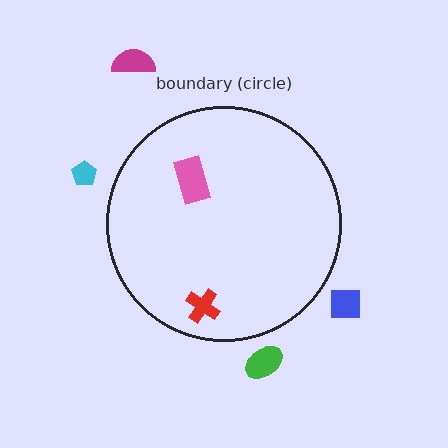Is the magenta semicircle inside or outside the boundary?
Outside.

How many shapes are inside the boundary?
2 inside, 4 outside.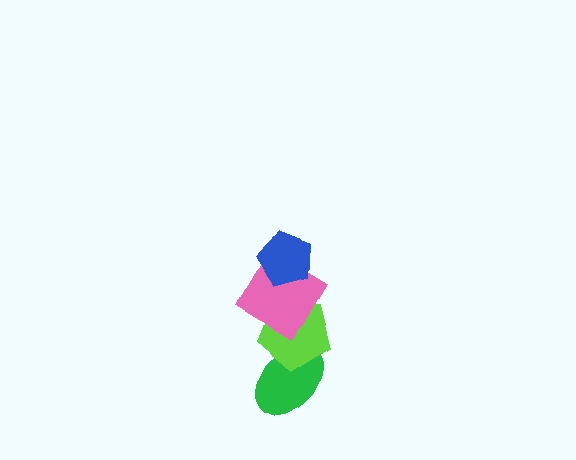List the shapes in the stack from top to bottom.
From top to bottom: the blue pentagon, the pink diamond, the lime pentagon, the green ellipse.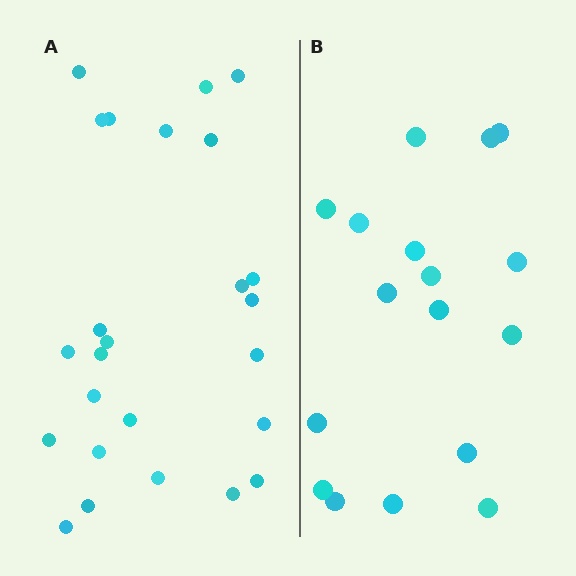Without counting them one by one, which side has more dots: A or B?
Region A (the left region) has more dots.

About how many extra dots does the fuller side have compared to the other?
Region A has roughly 8 or so more dots than region B.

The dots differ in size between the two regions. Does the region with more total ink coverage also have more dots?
No. Region B has more total ink coverage because its dots are larger, but region A actually contains more individual dots. Total area can be misleading — the number of items is what matters here.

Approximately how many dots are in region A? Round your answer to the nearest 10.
About 20 dots. (The exact count is 25, which rounds to 20.)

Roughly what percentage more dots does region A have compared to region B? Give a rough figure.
About 45% more.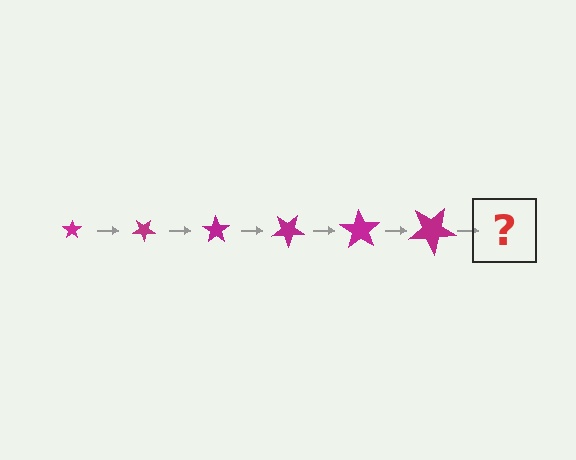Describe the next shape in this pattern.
It should be a star, larger than the previous one and rotated 210 degrees from the start.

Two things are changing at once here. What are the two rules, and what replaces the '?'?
The two rules are that the star grows larger each step and it rotates 35 degrees each step. The '?' should be a star, larger than the previous one and rotated 210 degrees from the start.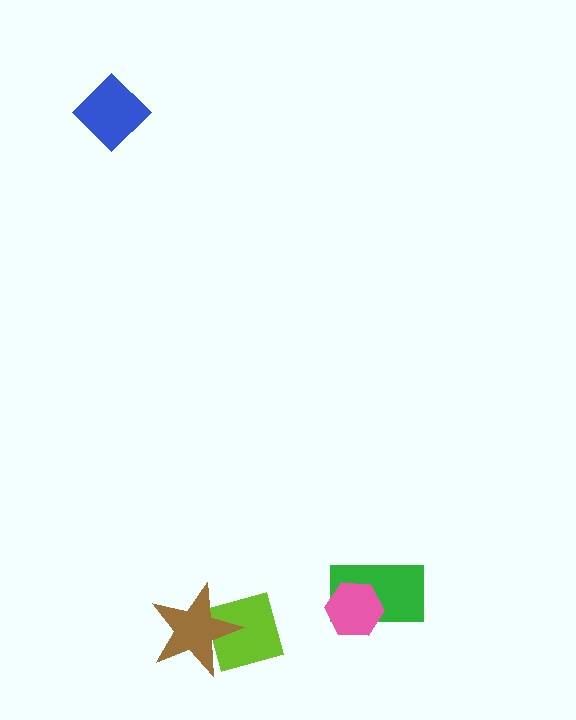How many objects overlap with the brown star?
1 object overlaps with the brown star.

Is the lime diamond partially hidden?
Yes, it is partially covered by another shape.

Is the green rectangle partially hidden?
Yes, it is partially covered by another shape.